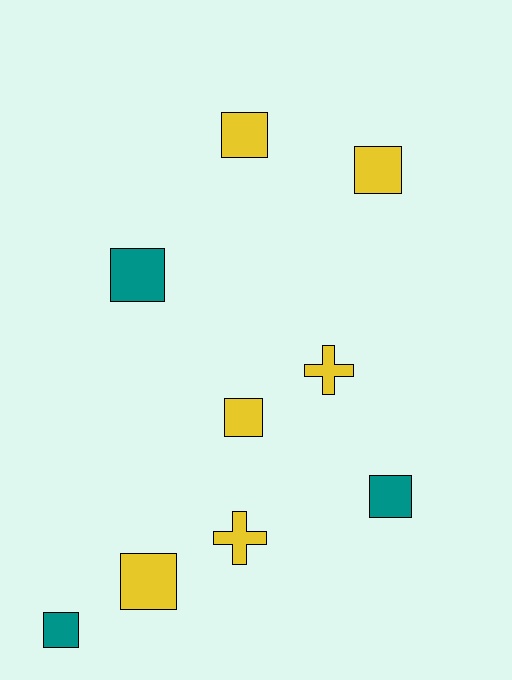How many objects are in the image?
There are 9 objects.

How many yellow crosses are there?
There are 2 yellow crosses.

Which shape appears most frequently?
Square, with 7 objects.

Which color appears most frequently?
Yellow, with 6 objects.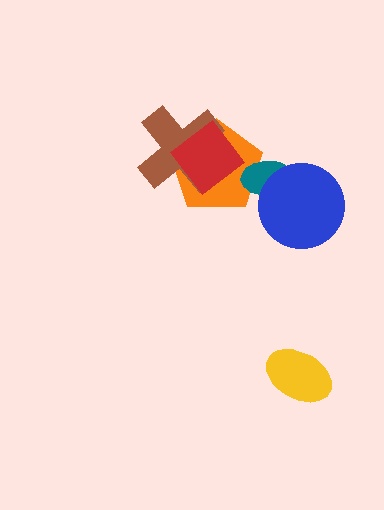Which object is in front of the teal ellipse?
The blue circle is in front of the teal ellipse.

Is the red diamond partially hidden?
No, no other shape covers it.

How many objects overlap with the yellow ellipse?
0 objects overlap with the yellow ellipse.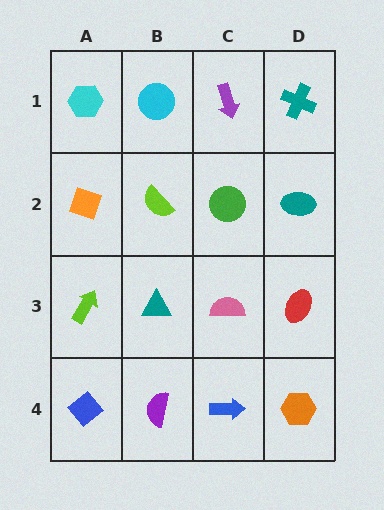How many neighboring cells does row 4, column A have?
2.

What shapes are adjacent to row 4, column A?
A lime arrow (row 3, column A), a purple semicircle (row 4, column B).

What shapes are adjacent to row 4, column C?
A pink semicircle (row 3, column C), a purple semicircle (row 4, column B), an orange hexagon (row 4, column D).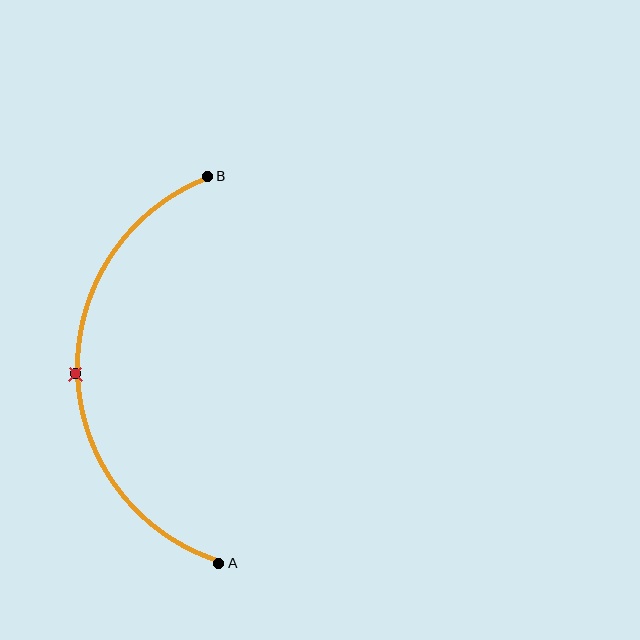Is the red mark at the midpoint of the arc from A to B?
Yes. The red mark lies on the arc at equal arc-length from both A and B — it is the arc midpoint.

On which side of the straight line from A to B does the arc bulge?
The arc bulges to the left of the straight line connecting A and B.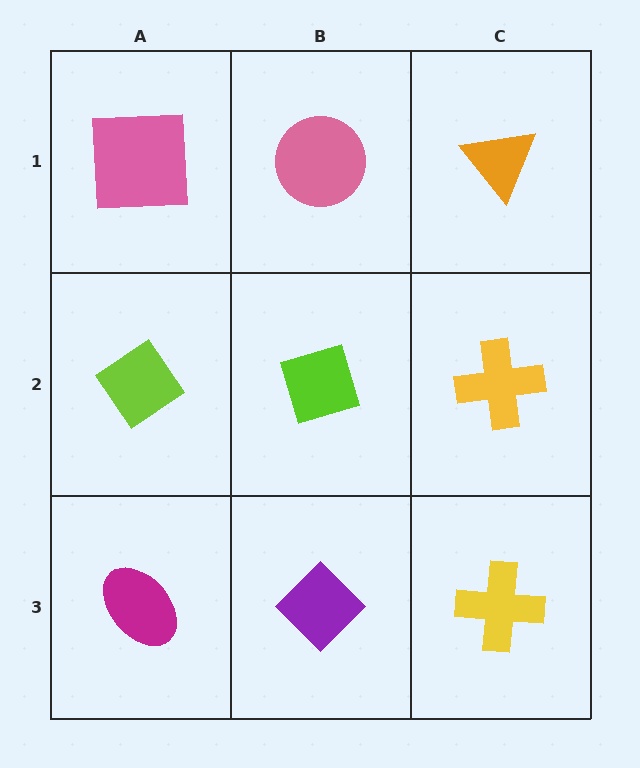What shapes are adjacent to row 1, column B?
A lime diamond (row 2, column B), a pink square (row 1, column A), an orange triangle (row 1, column C).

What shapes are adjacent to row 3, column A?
A lime diamond (row 2, column A), a purple diamond (row 3, column B).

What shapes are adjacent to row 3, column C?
A yellow cross (row 2, column C), a purple diamond (row 3, column B).